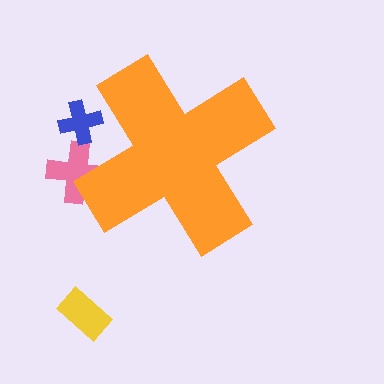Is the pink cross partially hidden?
Yes, the pink cross is partially hidden behind the orange cross.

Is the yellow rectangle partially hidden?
No, the yellow rectangle is fully visible.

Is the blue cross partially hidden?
Yes, the blue cross is partially hidden behind the orange cross.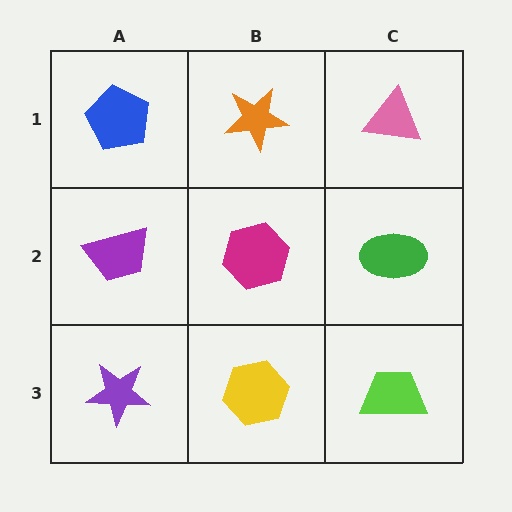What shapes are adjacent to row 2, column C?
A pink triangle (row 1, column C), a lime trapezoid (row 3, column C), a magenta hexagon (row 2, column B).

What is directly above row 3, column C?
A green ellipse.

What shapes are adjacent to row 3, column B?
A magenta hexagon (row 2, column B), a purple star (row 3, column A), a lime trapezoid (row 3, column C).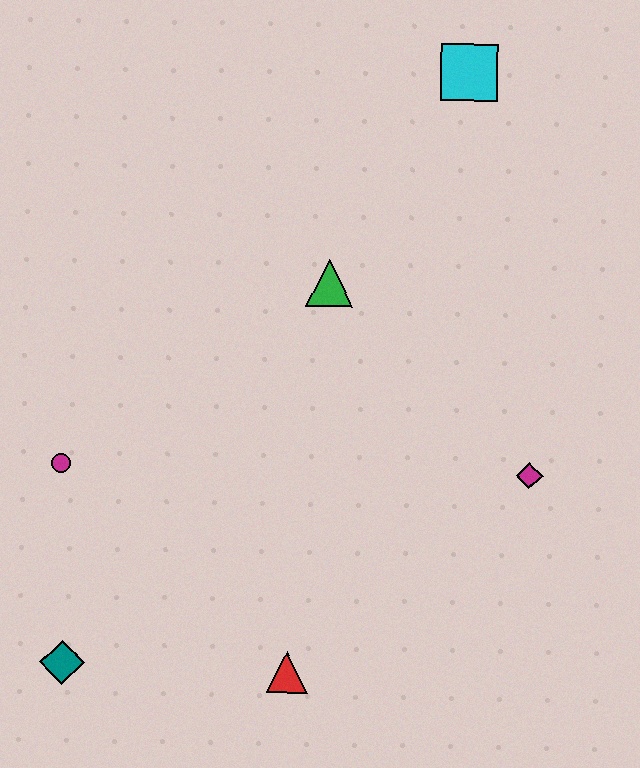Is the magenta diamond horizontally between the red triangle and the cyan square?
No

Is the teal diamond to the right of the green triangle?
No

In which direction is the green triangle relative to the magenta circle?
The green triangle is to the right of the magenta circle.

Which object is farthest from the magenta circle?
The cyan square is farthest from the magenta circle.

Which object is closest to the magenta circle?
The teal diamond is closest to the magenta circle.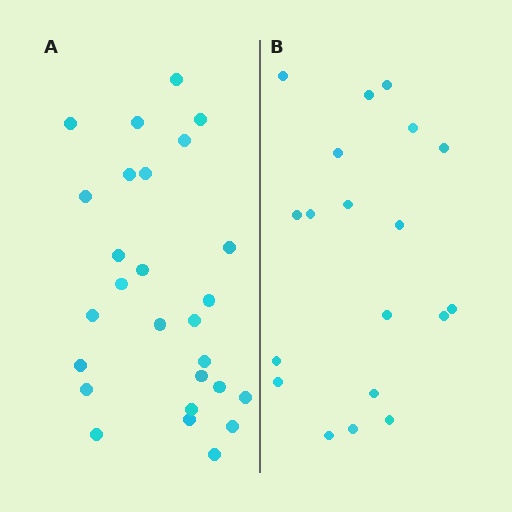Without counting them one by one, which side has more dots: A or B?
Region A (the left region) has more dots.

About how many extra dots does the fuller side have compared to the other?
Region A has roughly 8 or so more dots than region B.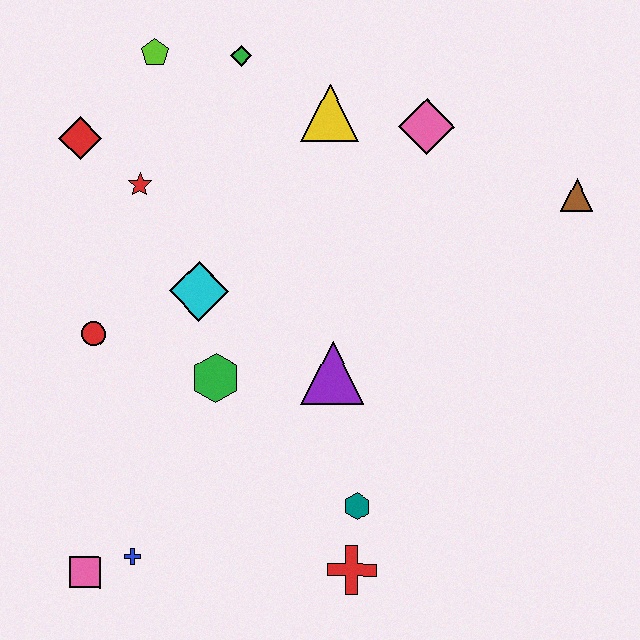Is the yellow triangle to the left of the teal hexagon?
Yes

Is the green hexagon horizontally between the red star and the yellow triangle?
Yes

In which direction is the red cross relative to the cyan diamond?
The red cross is below the cyan diamond.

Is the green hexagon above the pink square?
Yes